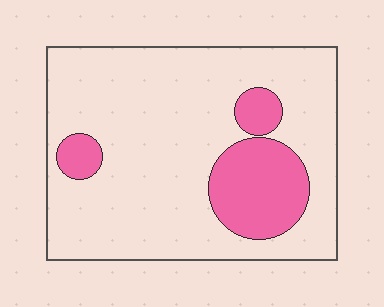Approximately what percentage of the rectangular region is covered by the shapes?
Approximately 20%.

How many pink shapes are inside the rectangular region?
3.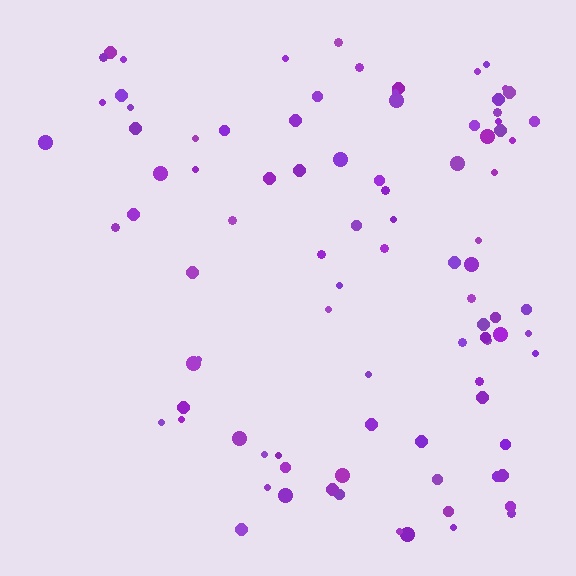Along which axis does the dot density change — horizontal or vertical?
Horizontal.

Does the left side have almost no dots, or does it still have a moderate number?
Still a moderate number, just noticeably fewer than the right.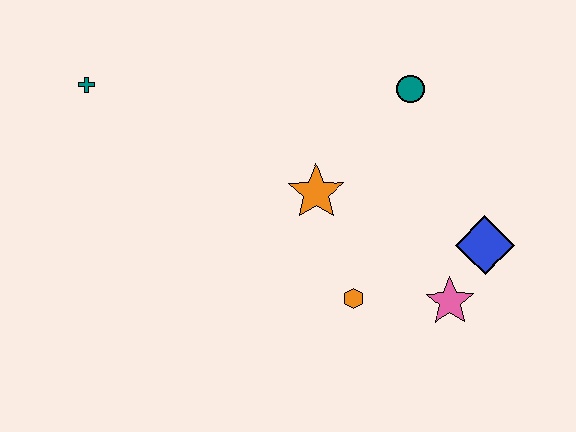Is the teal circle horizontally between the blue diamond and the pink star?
No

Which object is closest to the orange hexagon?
The pink star is closest to the orange hexagon.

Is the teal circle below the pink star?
No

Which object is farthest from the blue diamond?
The teal cross is farthest from the blue diamond.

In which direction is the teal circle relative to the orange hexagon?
The teal circle is above the orange hexagon.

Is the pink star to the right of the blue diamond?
No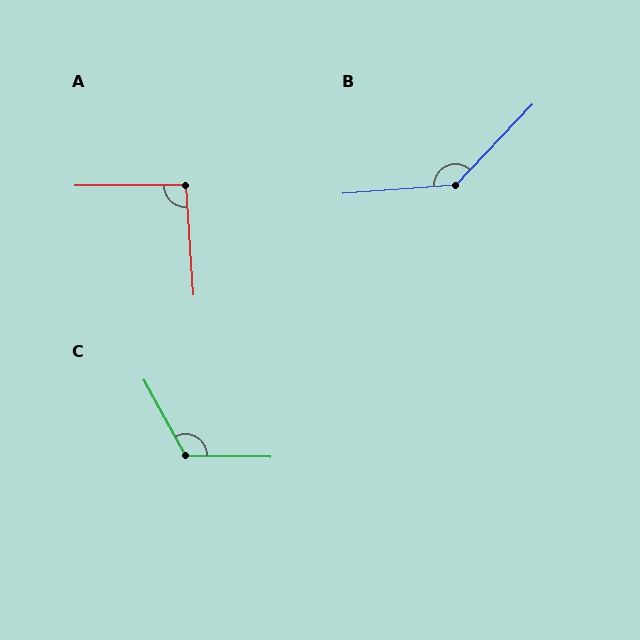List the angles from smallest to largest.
A (93°), C (120°), B (138°).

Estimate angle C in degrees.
Approximately 120 degrees.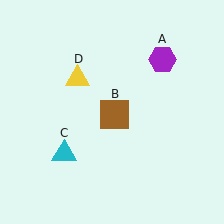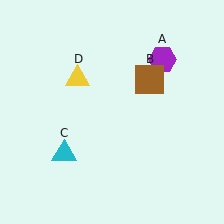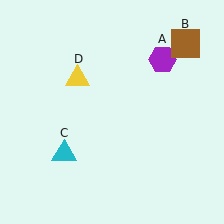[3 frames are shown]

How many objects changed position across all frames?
1 object changed position: brown square (object B).